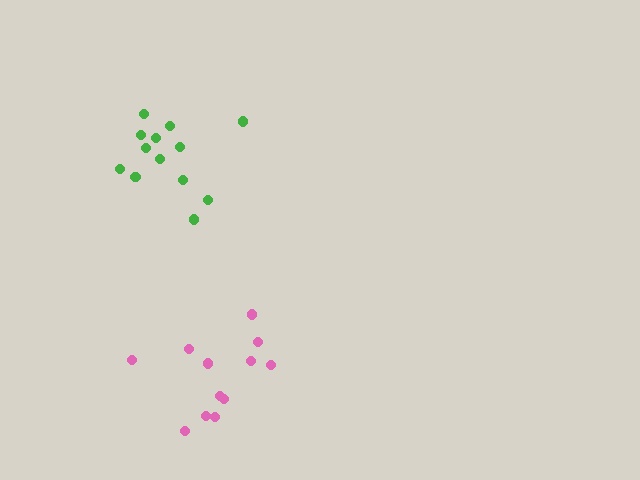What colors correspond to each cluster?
The clusters are colored: pink, green.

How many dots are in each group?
Group 1: 12 dots, Group 2: 13 dots (25 total).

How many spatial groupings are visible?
There are 2 spatial groupings.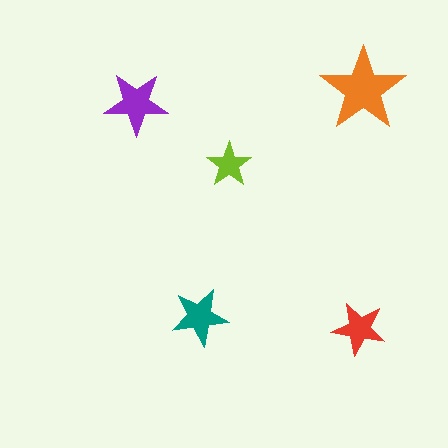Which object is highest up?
The orange star is topmost.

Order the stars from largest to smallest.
the orange one, the purple one, the teal one, the red one, the lime one.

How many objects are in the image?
There are 5 objects in the image.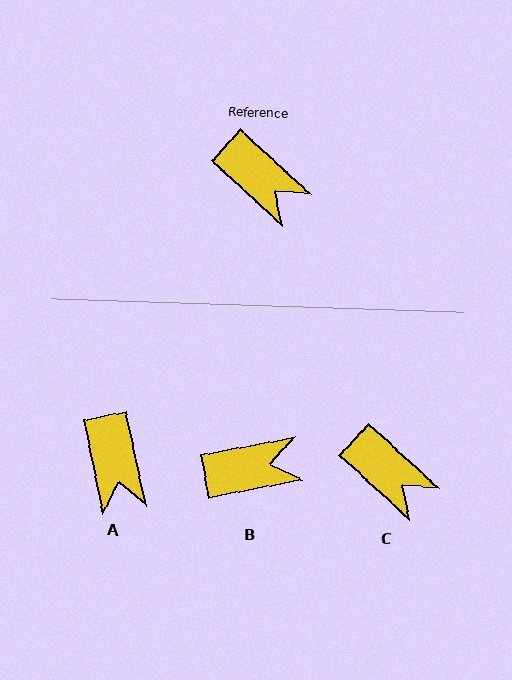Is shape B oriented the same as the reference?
No, it is off by about 53 degrees.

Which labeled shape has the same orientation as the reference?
C.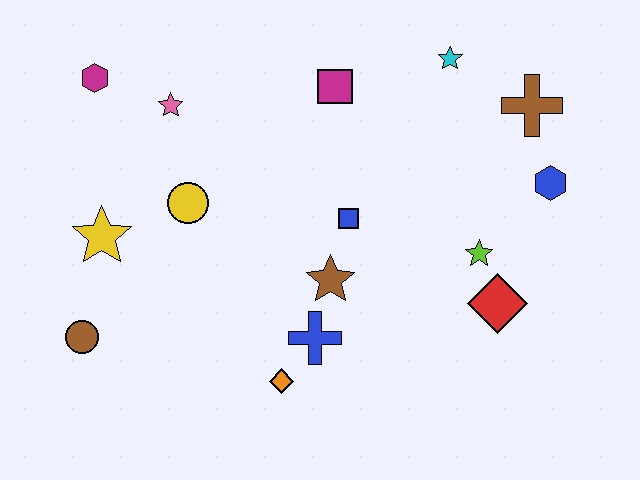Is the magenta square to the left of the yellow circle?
No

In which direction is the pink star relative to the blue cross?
The pink star is above the blue cross.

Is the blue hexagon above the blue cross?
Yes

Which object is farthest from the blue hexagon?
The brown circle is farthest from the blue hexagon.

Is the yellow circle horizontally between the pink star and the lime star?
Yes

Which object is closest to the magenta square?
The cyan star is closest to the magenta square.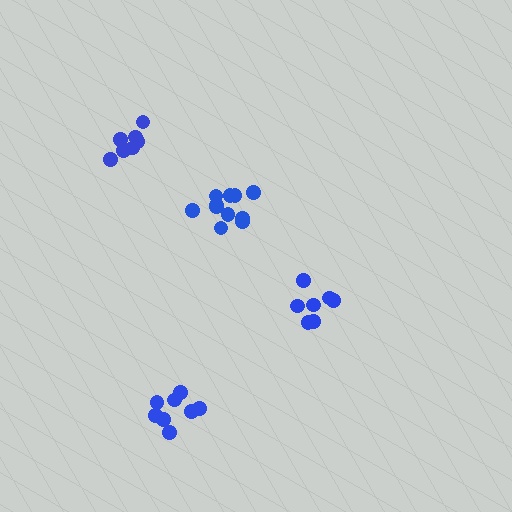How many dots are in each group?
Group 1: 7 dots, Group 2: 7 dots, Group 3: 11 dots, Group 4: 8 dots (33 total).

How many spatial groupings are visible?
There are 4 spatial groupings.